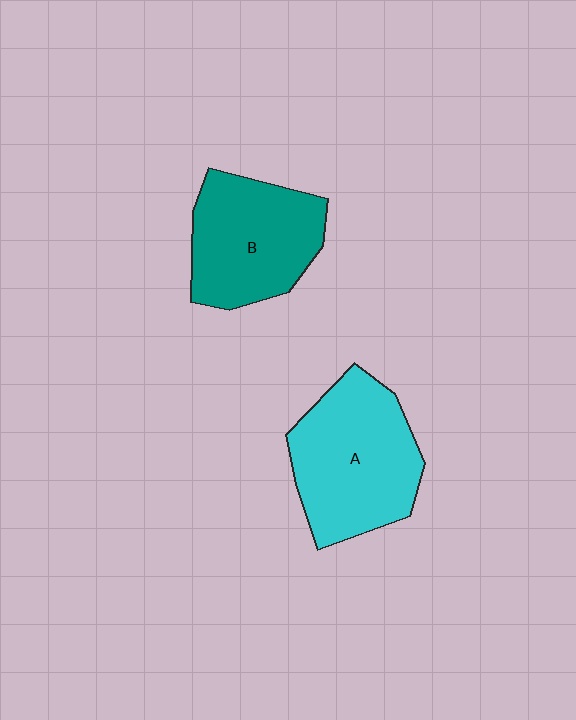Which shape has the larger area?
Shape A (cyan).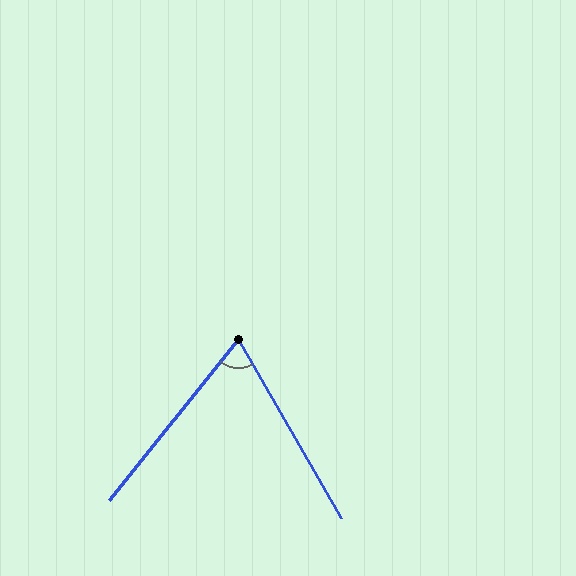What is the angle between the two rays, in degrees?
Approximately 69 degrees.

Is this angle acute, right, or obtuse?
It is acute.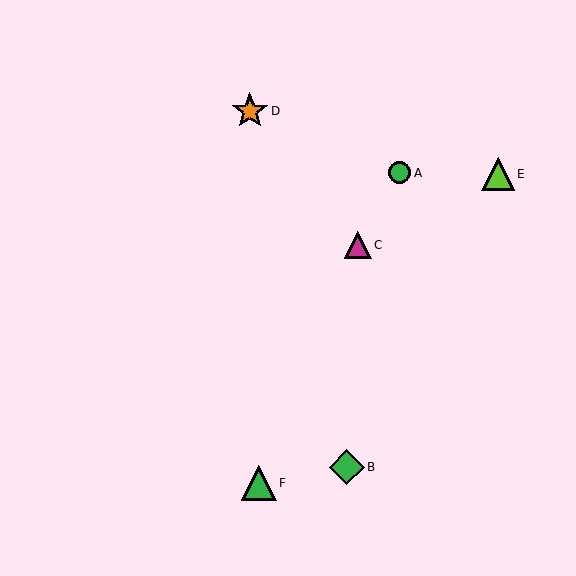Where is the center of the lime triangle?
The center of the lime triangle is at (498, 174).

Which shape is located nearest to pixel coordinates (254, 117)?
The orange star (labeled D) at (250, 111) is nearest to that location.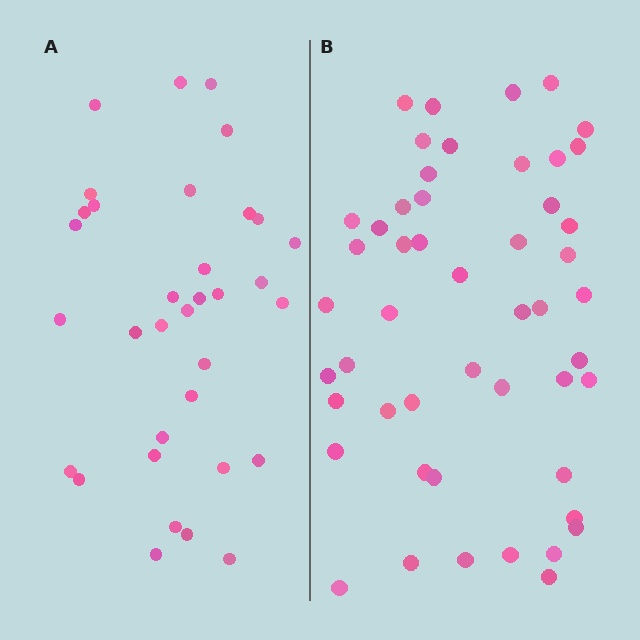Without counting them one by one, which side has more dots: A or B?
Region B (the right region) has more dots.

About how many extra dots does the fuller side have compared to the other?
Region B has approximately 15 more dots than region A.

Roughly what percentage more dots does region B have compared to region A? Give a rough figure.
About 45% more.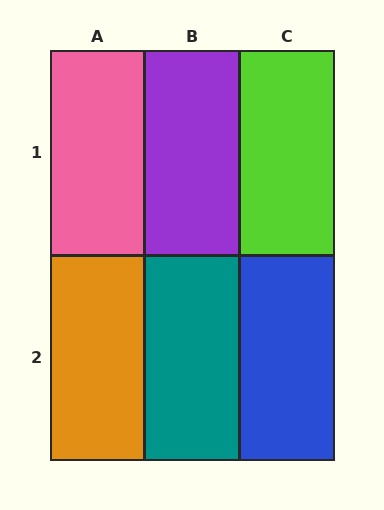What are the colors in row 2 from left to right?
Orange, teal, blue.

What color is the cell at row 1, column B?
Purple.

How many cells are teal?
1 cell is teal.